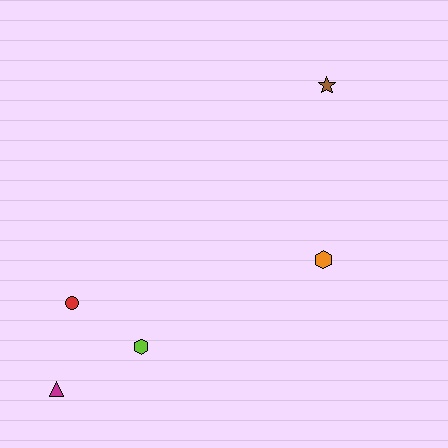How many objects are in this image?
There are 5 objects.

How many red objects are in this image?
There is 1 red object.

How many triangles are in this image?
There is 1 triangle.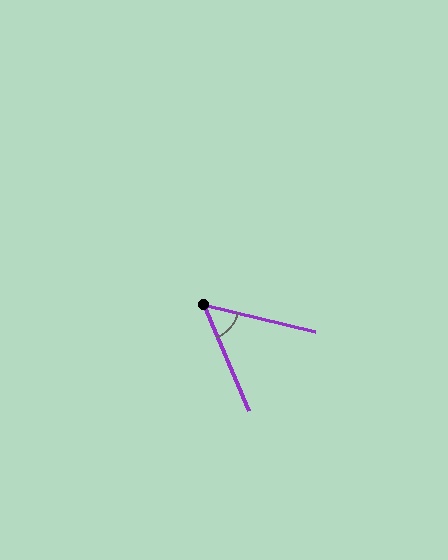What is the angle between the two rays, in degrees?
Approximately 54 degrees.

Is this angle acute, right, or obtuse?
It is acute.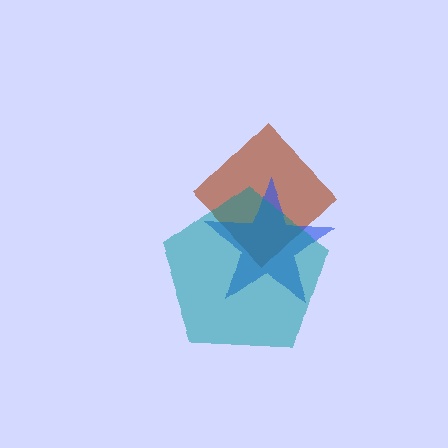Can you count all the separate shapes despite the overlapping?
Yes, there are 3 separate shapes.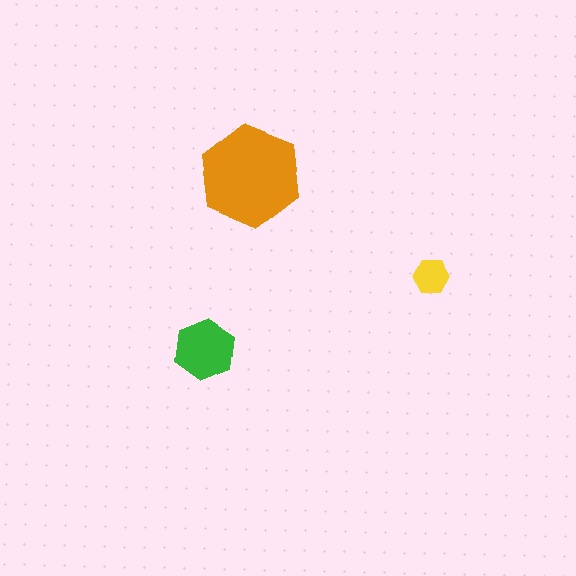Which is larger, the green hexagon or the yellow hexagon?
The green one.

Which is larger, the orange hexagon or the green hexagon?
The orange one.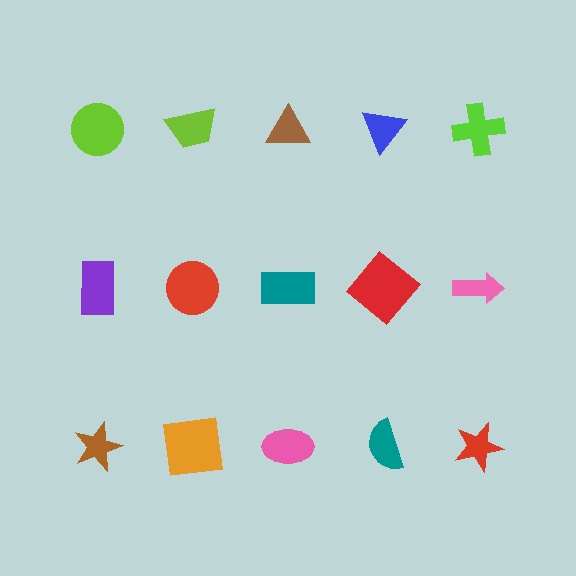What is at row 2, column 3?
A teal rectangle.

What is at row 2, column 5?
A pink arrow.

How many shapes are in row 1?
5 shapes.